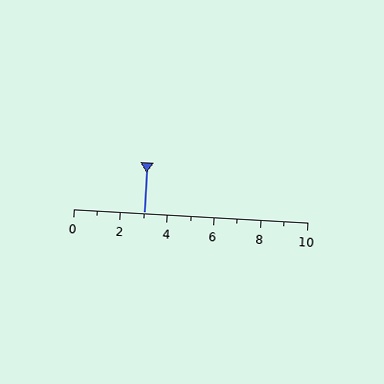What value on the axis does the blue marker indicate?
The marker indicates approximately 3.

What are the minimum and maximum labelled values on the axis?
The axis runs from 0 to 10.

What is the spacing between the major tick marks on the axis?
The major ticks are spaced 2 apart.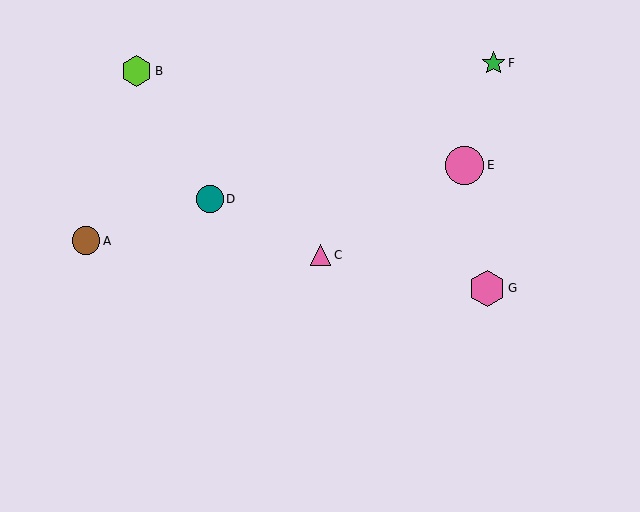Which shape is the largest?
The pink circle (labeled E) is the largest.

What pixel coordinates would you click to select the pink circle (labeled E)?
Click at (465, 165) to select the pink circle E.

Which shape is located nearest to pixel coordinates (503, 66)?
The green star (labeled F) at (494, 63) is nearest to that location.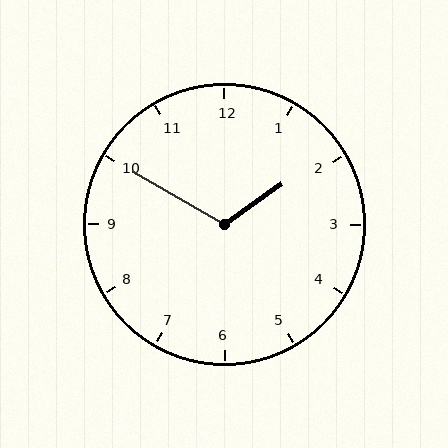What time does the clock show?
1:50.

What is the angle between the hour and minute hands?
Approximately 115 degrees.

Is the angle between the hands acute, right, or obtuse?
It is obtuse.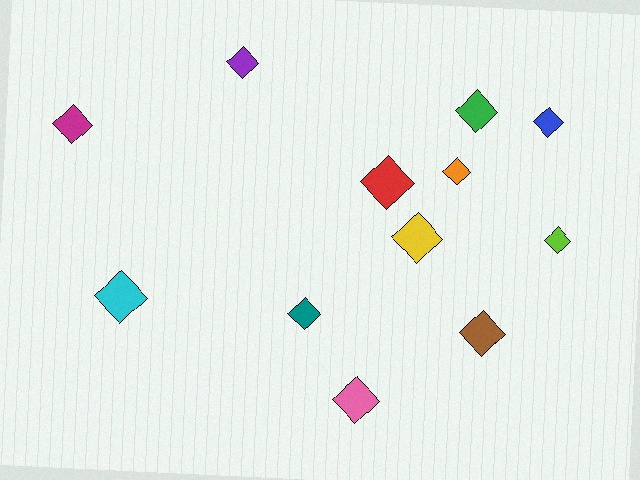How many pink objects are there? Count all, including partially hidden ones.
There is 1 pink object.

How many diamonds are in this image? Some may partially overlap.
There are 12 diamonds.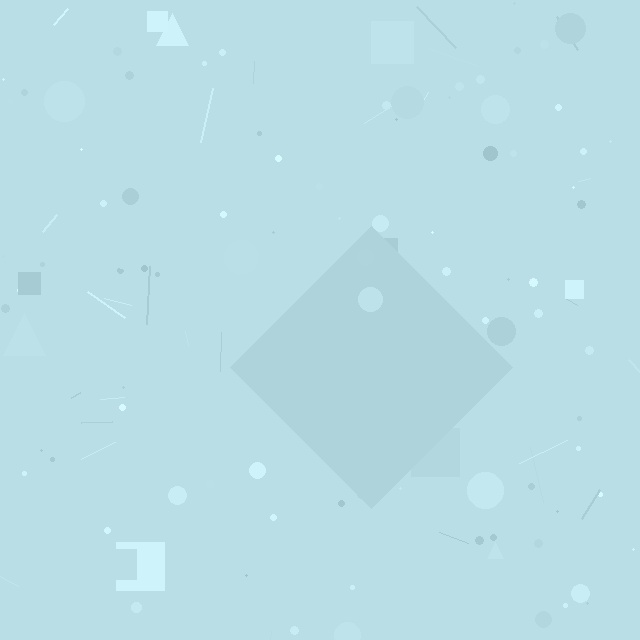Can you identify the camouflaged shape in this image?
The camouflaged shape is a diamond.